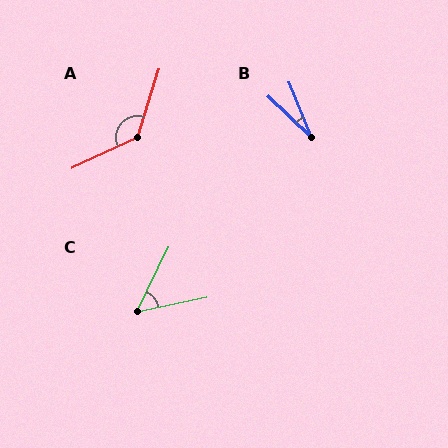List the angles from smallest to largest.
B (24°), C (53°), A (132°).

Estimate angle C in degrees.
Approximately 53 degrees.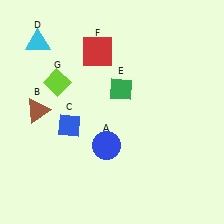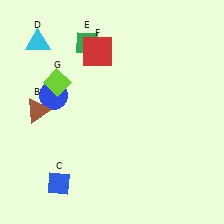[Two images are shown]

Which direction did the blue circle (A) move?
The blue circle (A) moved left.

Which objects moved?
The objects that moved are: the blue circle (A), the blue diamond (C), the green diamond (E).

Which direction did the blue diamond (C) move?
The blue diamond (C) moved down.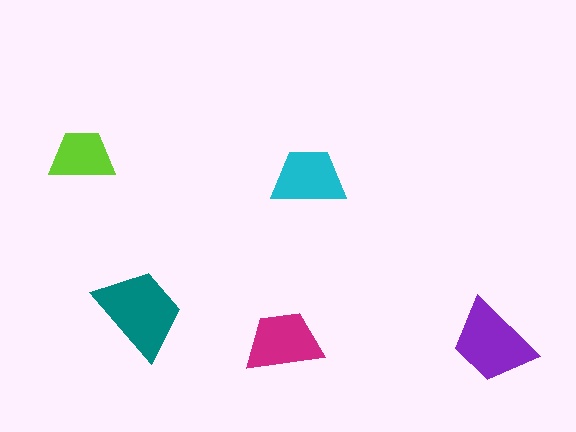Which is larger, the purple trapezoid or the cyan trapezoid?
The purple one.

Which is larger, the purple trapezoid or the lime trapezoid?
The purple one.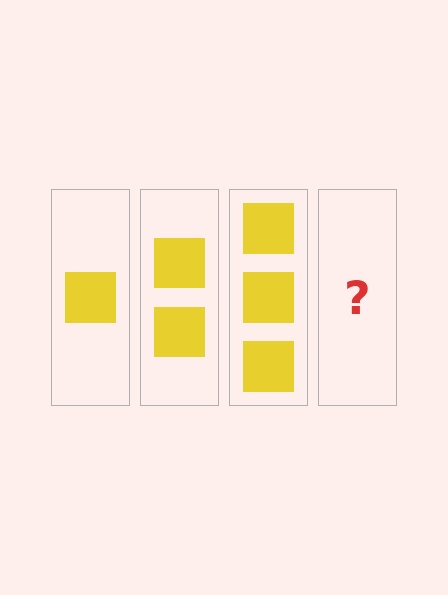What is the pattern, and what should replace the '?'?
The pattern is that each step adds one more square. The '?' should be 4 squares.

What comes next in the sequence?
The next element should be 4 squares.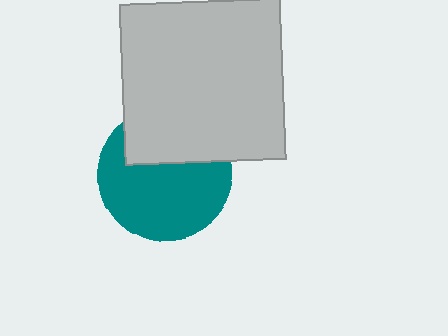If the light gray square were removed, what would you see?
You would see the complete teal circle.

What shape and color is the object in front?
The object in front is a light gray square.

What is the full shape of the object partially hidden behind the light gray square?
The partially hidden object is a teal circle.